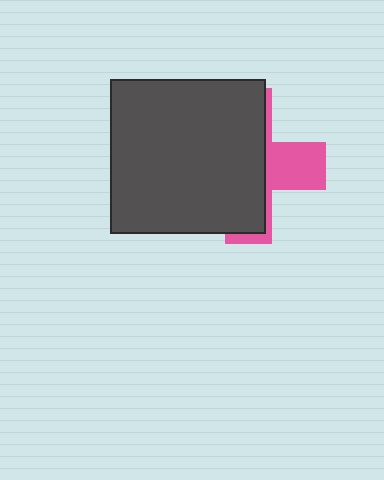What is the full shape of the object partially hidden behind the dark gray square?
The partially hidden object is a pink cross.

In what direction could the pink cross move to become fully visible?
The pink cross could move right. That would shift it out from behind the dark gray square entirely.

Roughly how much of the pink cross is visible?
A small part of it is visible (roughly 32%).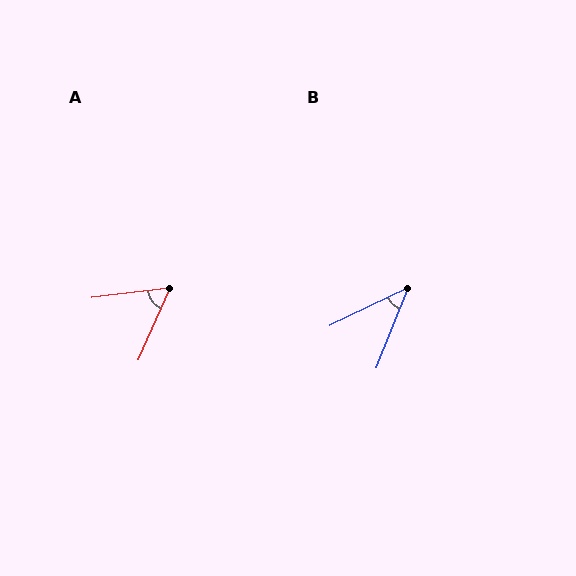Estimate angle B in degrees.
Approximately 43 degrees.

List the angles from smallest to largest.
B (43°), A (59°).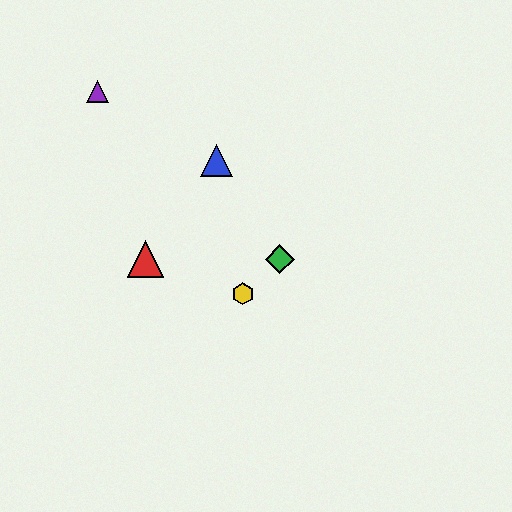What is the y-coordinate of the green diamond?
The green diamond is at y≈259.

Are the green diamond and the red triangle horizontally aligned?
Yes, both are at y≈259.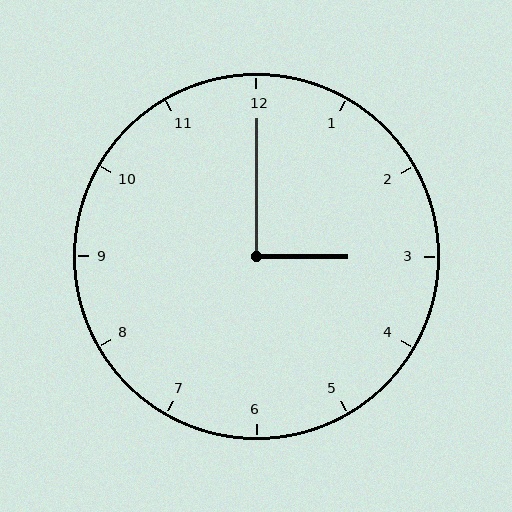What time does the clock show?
3:00.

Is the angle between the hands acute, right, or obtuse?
It is right.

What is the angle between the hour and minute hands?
Approximately 90 degrees.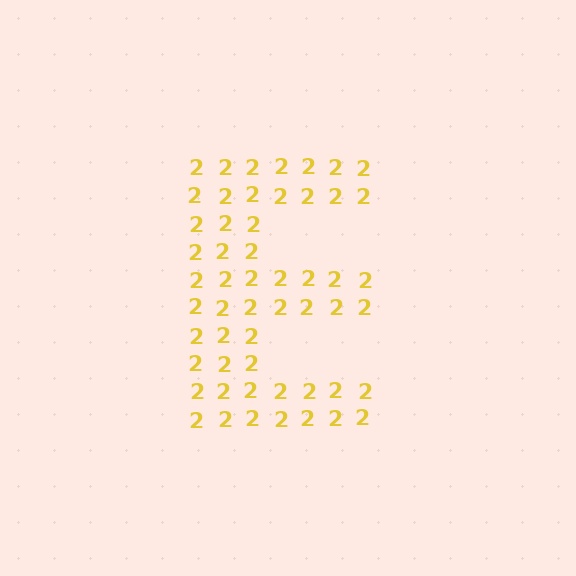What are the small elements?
The small elements are digit 2's.